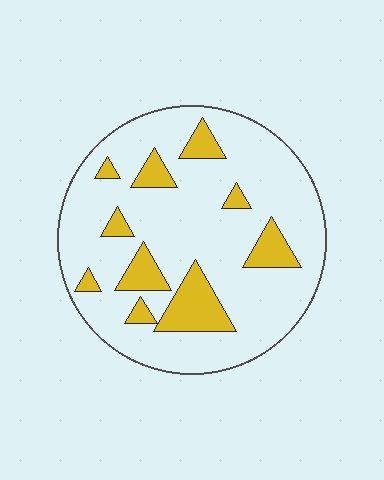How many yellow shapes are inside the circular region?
10.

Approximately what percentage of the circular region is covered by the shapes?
Approximately 20%.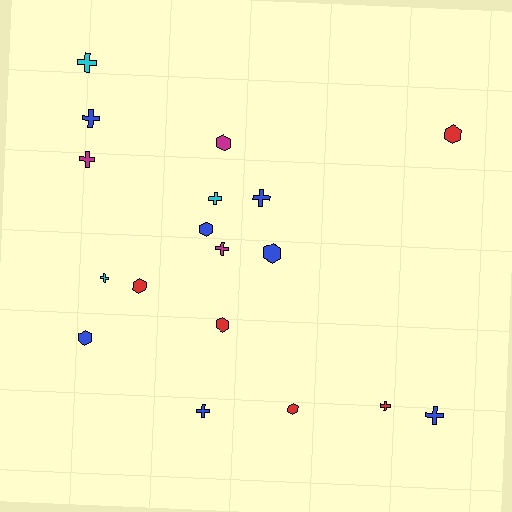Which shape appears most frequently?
Cross, with 10 objects.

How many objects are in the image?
There are 18 objects.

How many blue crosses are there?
There are 4 blue crosses.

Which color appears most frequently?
Blue, with 7 objects.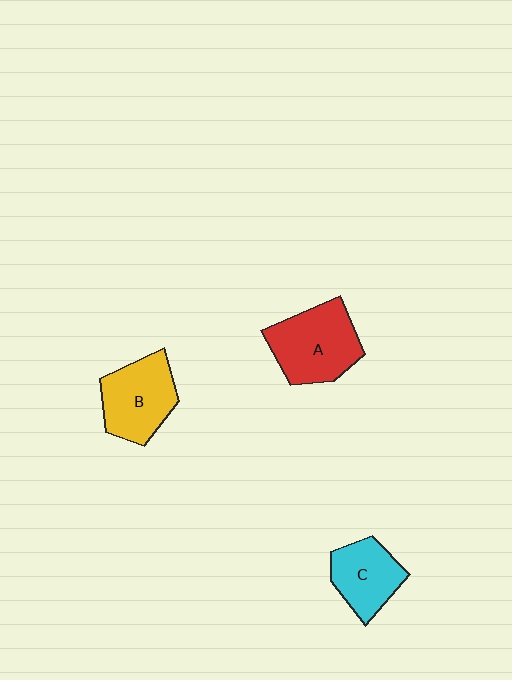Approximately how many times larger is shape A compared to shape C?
Approximately 1.4 times.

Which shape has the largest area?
Shape A (red).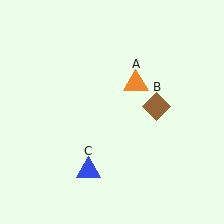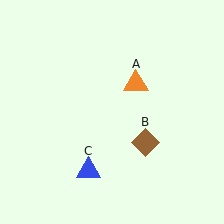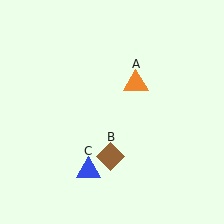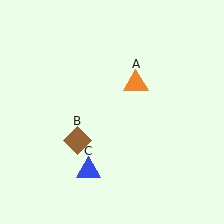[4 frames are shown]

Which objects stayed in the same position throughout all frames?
Orange triangle (object A) and blue triangle (object C) remained stationary.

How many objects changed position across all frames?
1 object changed position: brown diamond (object B).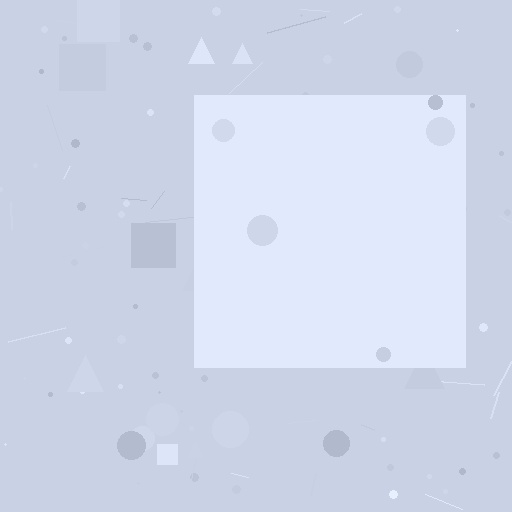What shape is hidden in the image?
A square is hidden in the image.